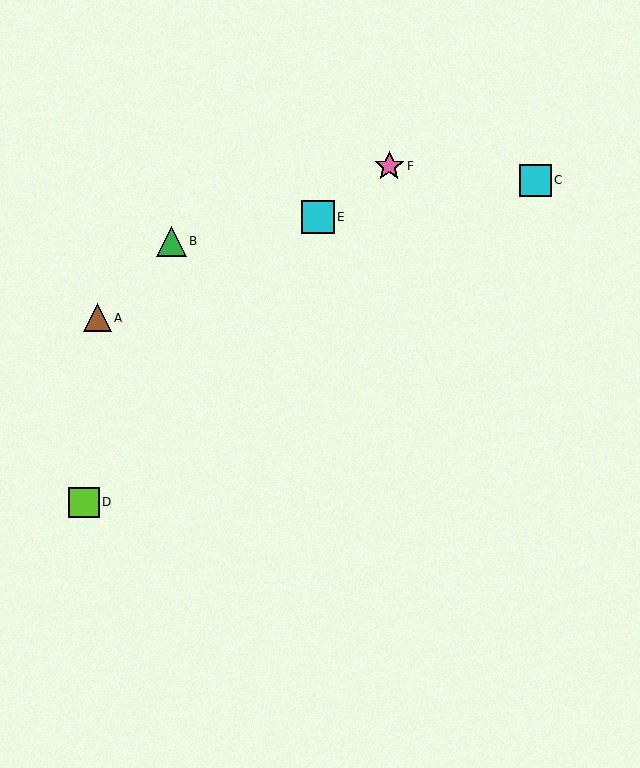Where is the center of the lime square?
The center of the lime square is at (84, 502).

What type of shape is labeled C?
Shape C is a cyan square.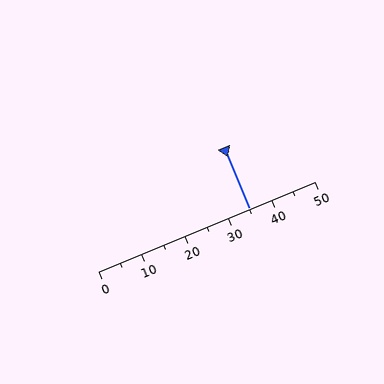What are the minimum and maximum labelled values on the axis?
The axis runs from 0 to 50.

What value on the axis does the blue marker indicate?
The marker indicates approximately 35.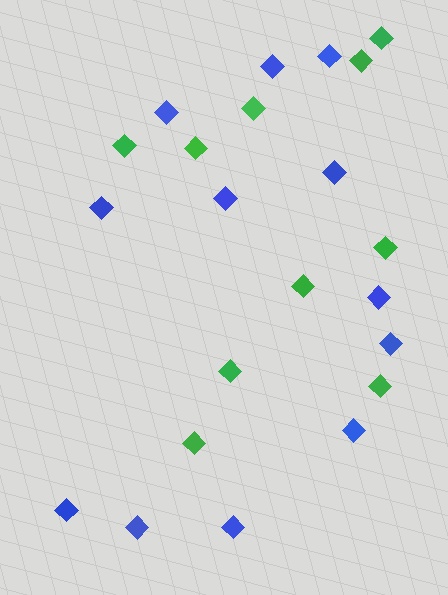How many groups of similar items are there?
There are 2 groups: one group of blue diamonds (12) and one group of green diamonds (10).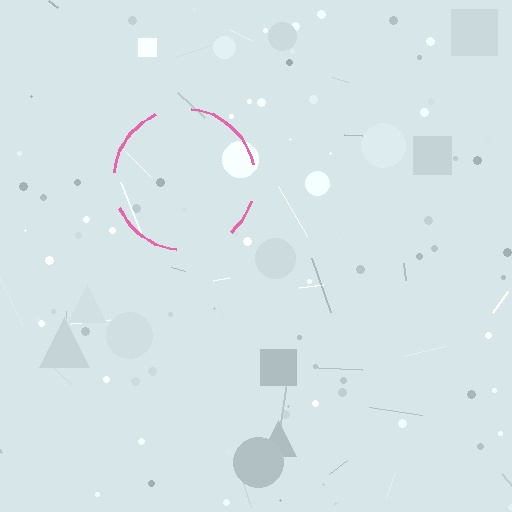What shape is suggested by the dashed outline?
The dashed outline suggests a circle.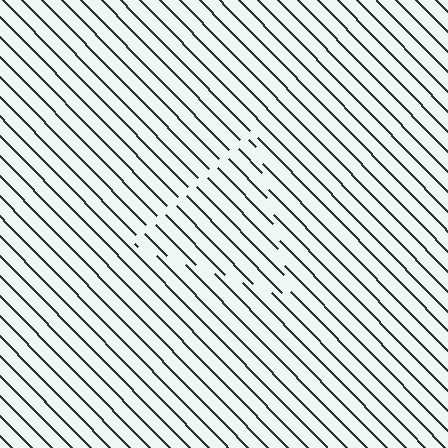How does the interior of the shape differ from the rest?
The interior of the shape contains the same grating, shifted by half a period — the contour is defined by the phase discontinuity where line-ends from the inner and outer gratings abut.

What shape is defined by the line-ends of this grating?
An illusory triangle. The interior of the shape contains the same grating, shifted by half a period — the contour is defined by the phase discontinuity where line-ends from the inner and outer gratings abut.